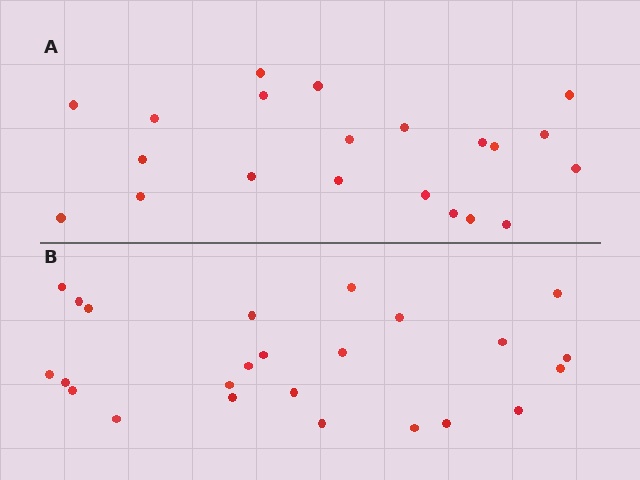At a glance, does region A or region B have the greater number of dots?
Region B (the bottom region) has more dots.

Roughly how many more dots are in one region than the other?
Region B has just a few more — roughly 2 or 3 more dots than region A.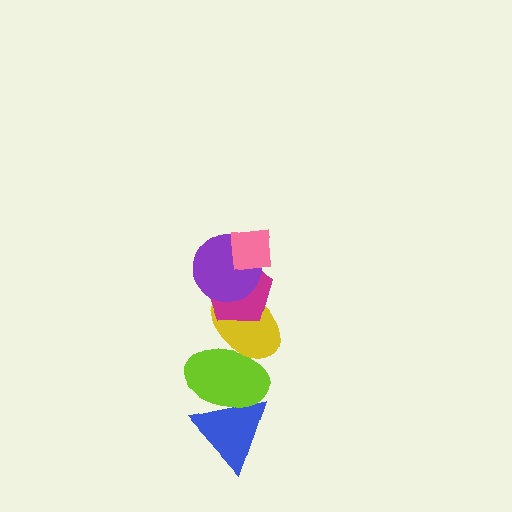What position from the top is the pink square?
The pink square is 1st from the top.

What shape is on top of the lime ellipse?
The yellow ellipse is on top of the lime ellipse.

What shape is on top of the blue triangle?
The lime ellipse is on top of the blue triangle.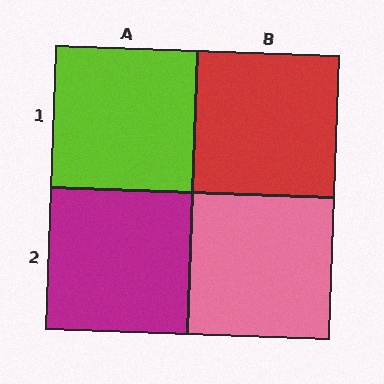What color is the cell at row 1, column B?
Red.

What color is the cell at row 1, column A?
Lime.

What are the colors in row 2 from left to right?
Magenta, pink.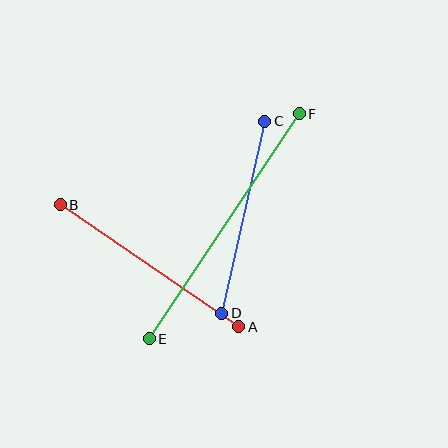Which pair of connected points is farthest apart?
Points E and F are farthest apart.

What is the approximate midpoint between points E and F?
The midpoint is at approximately (224, 226) pixels.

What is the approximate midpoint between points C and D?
The midpoint is at approximately (243, 217) pixels.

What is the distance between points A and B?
The distance is approximately 216 pixels.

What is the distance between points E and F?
The distance is approximately 270 pixels.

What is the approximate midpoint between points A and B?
The midpoint is at approximately (150, 266) pixels.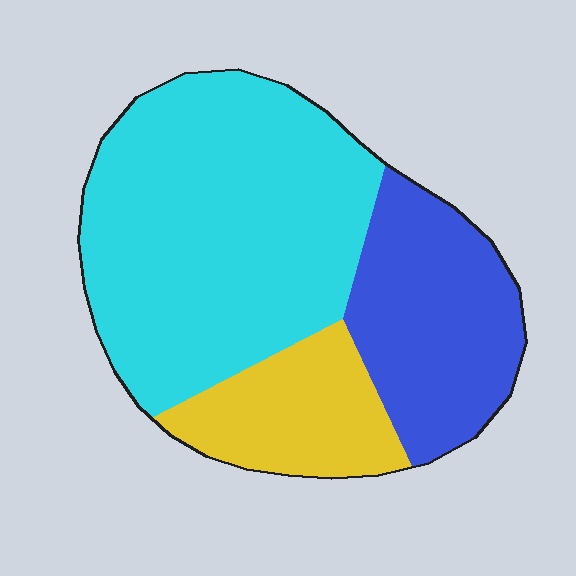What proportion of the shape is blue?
Blue covers roughly 25% of the shape.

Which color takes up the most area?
Cyan, at roughly 55%.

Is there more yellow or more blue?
Blue.